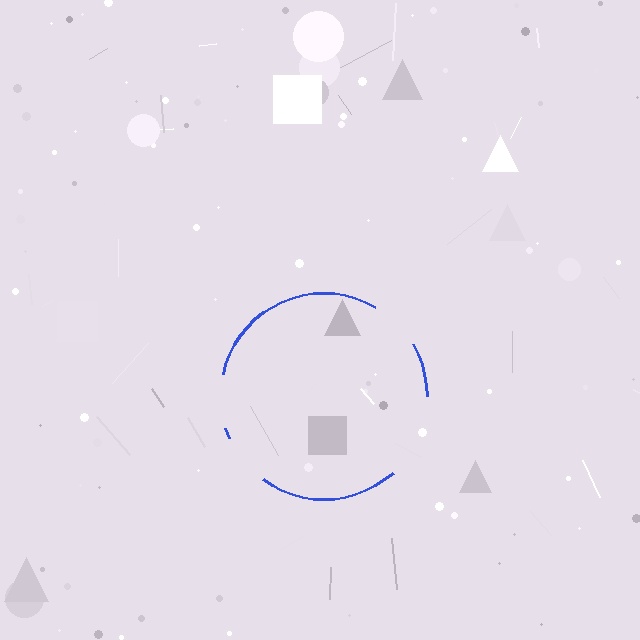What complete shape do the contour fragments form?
The contour fragments form a circle.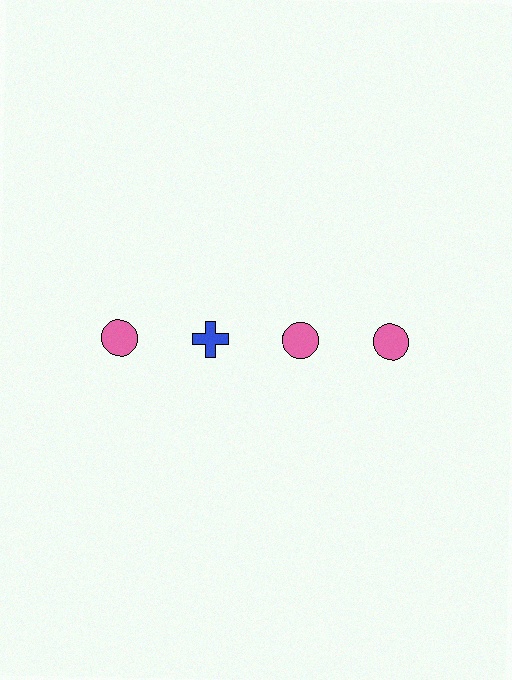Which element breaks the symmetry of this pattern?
The blue cross in the top row, second from left column breaks the symmetry. All other shapes are pink circles.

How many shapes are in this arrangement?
There are 4 shapes arranged in a grid pattern.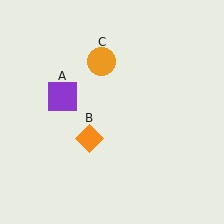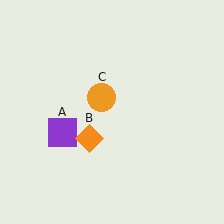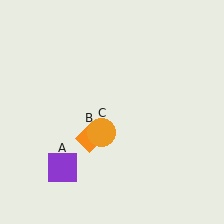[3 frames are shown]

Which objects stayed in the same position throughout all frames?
Orange diamond (object B) remained stationary.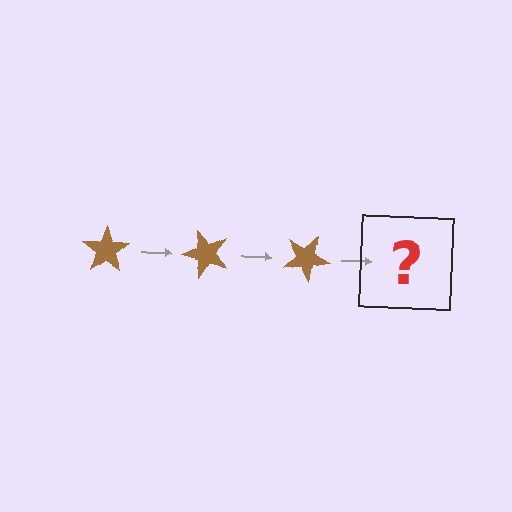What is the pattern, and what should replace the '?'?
The pattern is that the star rotates 50 degrees each step. The '?' should be a brown star rotated 150 degrees.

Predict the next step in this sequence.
The next step is a brown star rotated 150 degrees.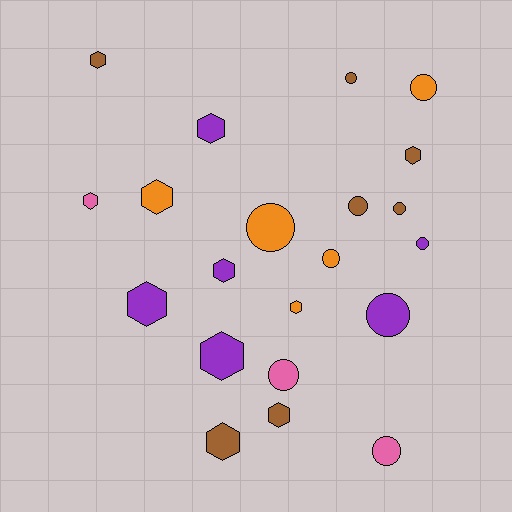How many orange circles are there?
There are 3 orange circles.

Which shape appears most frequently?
Hexagon, with 11 objects.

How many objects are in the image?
There are 21 objects.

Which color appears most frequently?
Brown, with 7 objects.